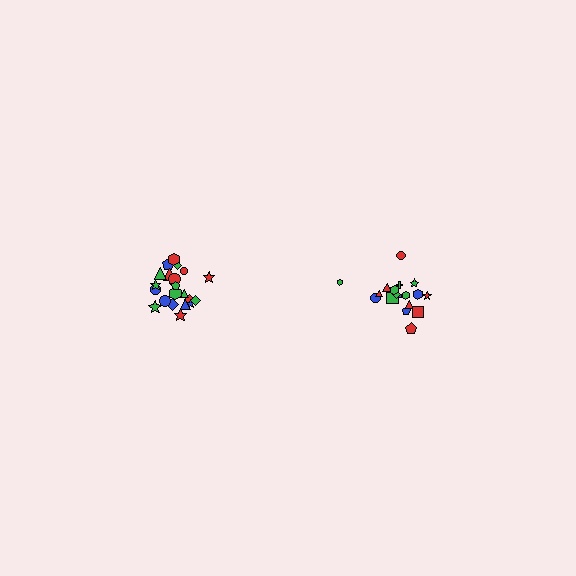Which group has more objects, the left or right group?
The left group.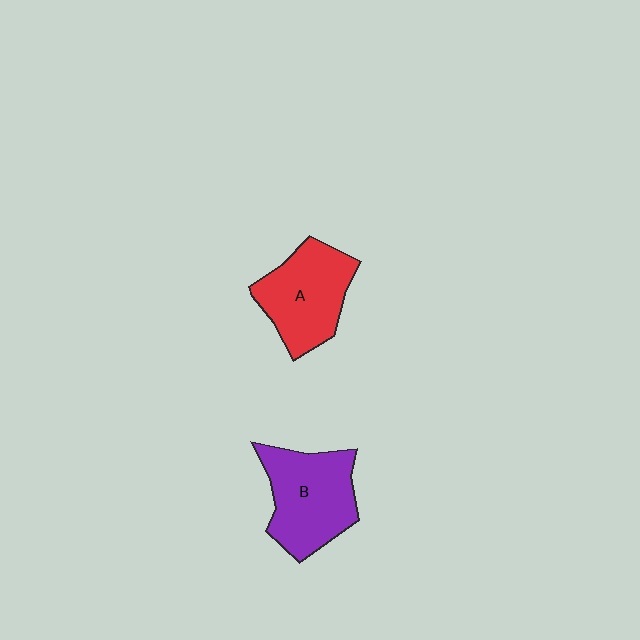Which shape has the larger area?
Shape B (purple).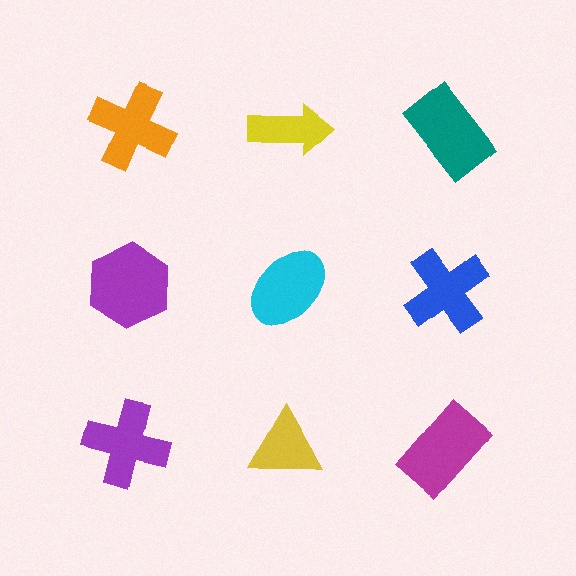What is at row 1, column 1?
An orange cross.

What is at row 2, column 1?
A purple hexagon.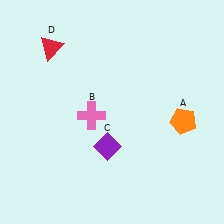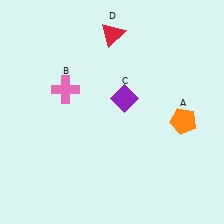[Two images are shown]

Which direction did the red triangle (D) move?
The red triangle (D) moved right.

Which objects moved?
The objects that moved are: the pink cross (B), the purple diamond (C), the red triangle (D).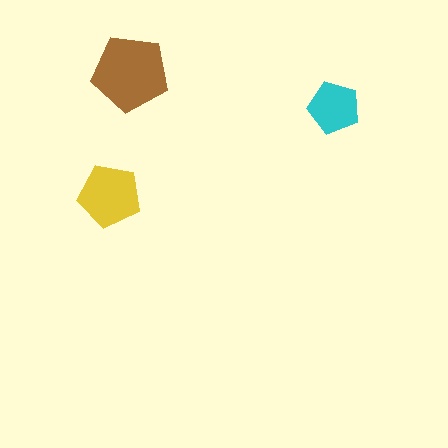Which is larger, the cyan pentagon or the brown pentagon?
The brown one.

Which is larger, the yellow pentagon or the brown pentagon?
The brown one.